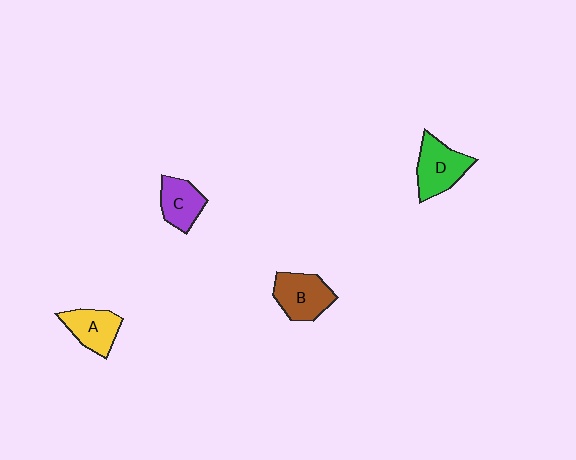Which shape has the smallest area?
Shape C (purple).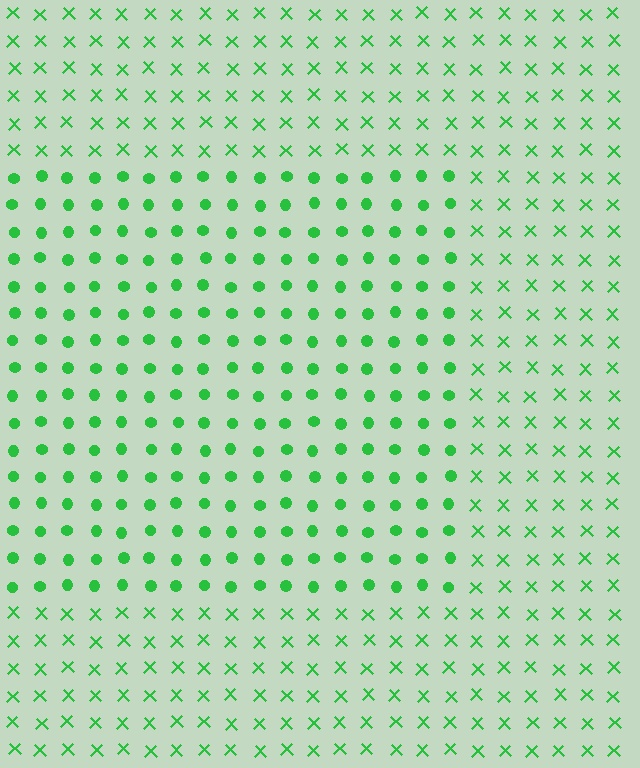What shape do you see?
I see a rectangle.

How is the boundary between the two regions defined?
The boundary is defined by a change in element shape: circles inside vs. X marks outside. All elements share the same color and spacing.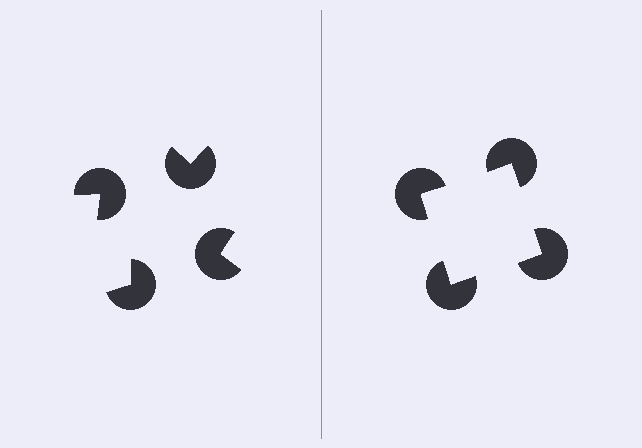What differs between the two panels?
The pac-man discs are positioned identically on both sides; only the wedge orientations differ. On the right they align to a square; on the left they are misaligned.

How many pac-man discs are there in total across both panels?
8 — 4 on each side.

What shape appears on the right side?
An illusory square.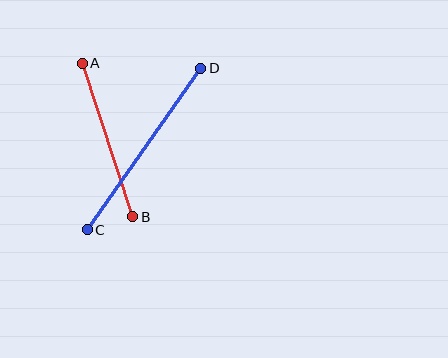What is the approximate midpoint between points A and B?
The midpoint is at approximately (108, 140) pixels.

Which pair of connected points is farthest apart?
Points C and D are farthest apart.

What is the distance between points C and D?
The distance is approximately 197 pixels.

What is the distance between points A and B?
The distance is approximately 162 pixels.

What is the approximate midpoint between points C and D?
The midpoint is at approximately (144, 149) pixels.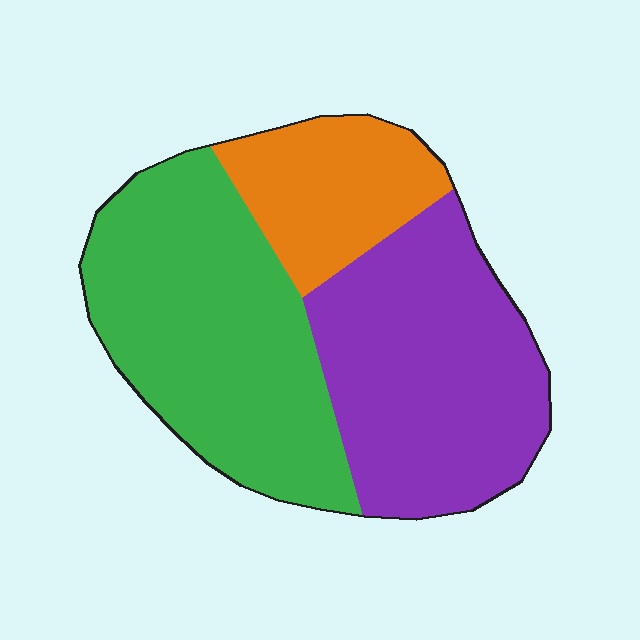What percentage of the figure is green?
Green covers around 45% of the figure.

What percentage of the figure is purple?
Purple takes up about two fifths (2/5) of the figure.